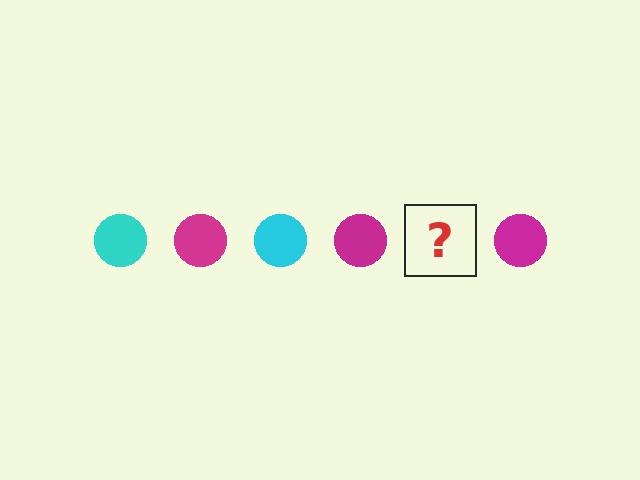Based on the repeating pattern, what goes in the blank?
The blank should be a cyan circle.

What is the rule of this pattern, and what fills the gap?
The rule is that the pattern cycles through cyan, magenta circles. The gap should be filled with a cyan circle.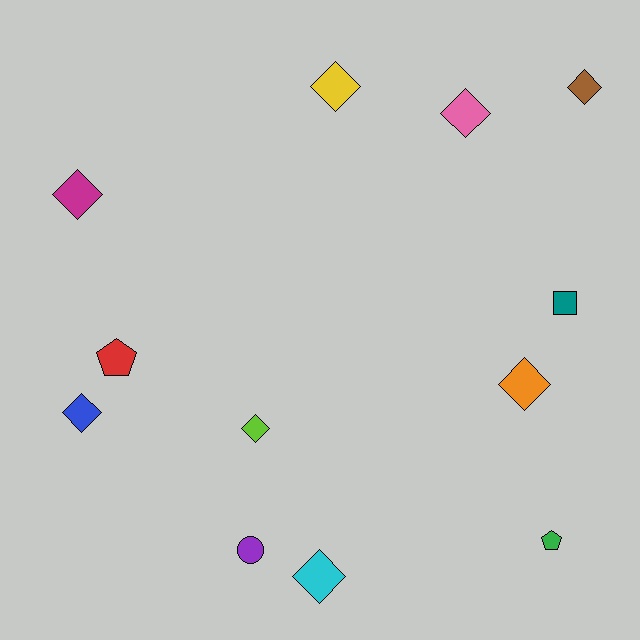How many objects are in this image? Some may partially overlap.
There are 12 objects.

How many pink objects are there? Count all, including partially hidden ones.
There is 1 pink object.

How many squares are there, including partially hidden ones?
There is 1 square.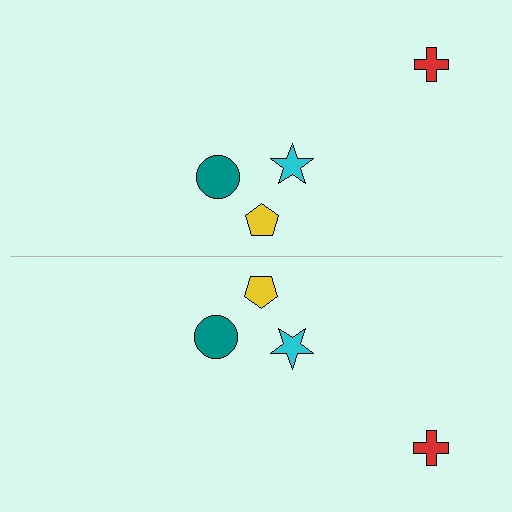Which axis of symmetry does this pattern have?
The pattern has a horizontal axis of symmetry running through the center of the image.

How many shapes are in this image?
There are 8 shapes in this image.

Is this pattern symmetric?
Yes, this pattern has bilateral (reflection) symmetry.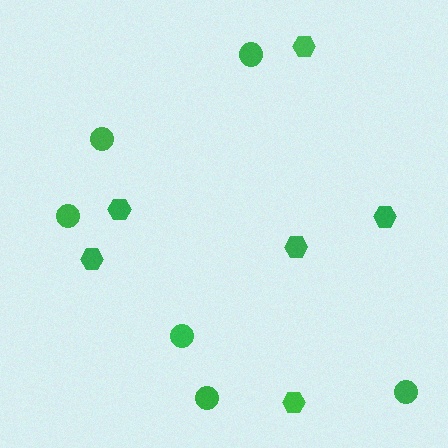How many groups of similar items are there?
There are 2 groups: one group of hexagons (6) and one group of circles (6).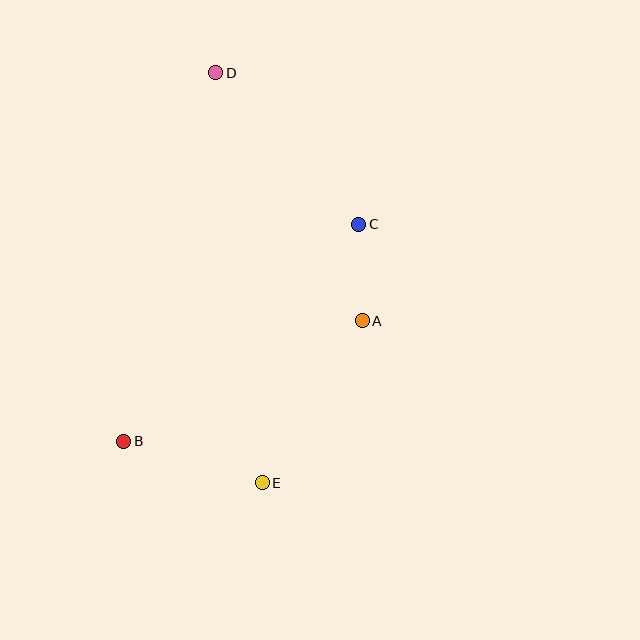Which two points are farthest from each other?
Points D and E are farthest from each other.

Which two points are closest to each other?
Points A and C are closest to each other.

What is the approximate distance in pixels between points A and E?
The distance between A and E is approximately 191 pixels.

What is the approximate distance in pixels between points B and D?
The distance between B and D is approximately 380 pixels.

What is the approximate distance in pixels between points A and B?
The distance between A and B is approximately 267 pixels.